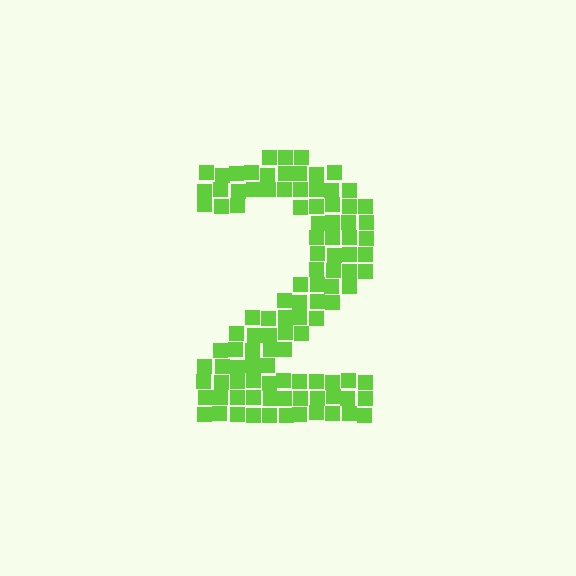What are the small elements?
The small elements are squares.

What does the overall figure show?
The overall figure shows the digit 2.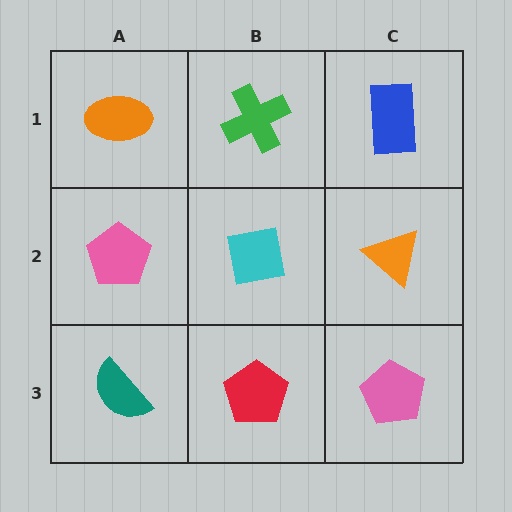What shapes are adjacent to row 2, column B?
A green cross (row 1, column B), a red pentagon (row 3, column B), a pink pentagon (row 2, column A), an orange triangle (row 2, column C).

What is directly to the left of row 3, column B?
A teal semicircle.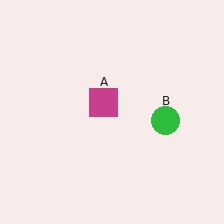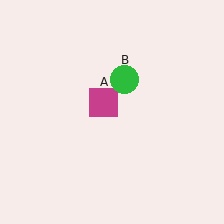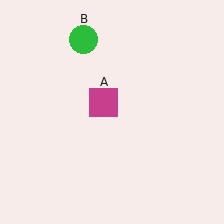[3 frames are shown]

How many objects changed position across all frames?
1 object changed position: green circle (object B).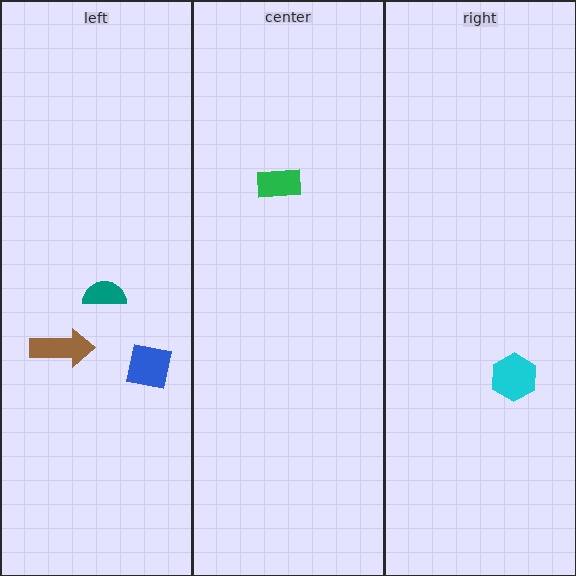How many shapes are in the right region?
1.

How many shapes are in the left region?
3.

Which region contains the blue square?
The left region.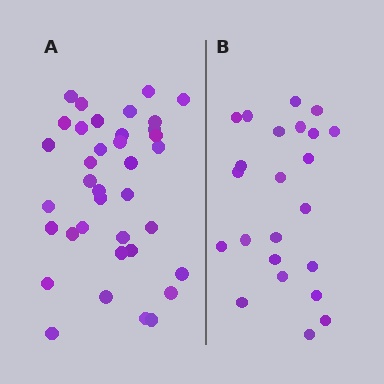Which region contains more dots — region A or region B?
Region A (the left region) has more dots.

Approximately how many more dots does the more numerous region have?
Region A has approximately 15 more dots than region B.